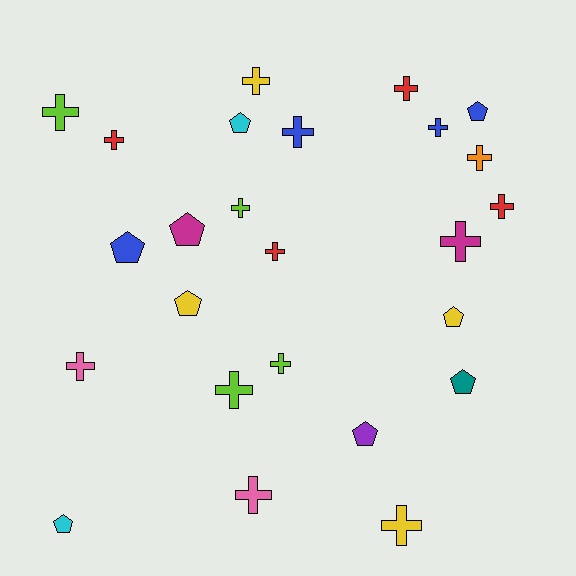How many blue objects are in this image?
There are 4 blue objects.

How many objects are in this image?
There are 25 objects.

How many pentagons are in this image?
There are 9 pentagons.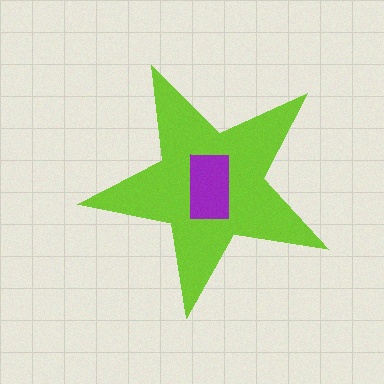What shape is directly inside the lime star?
The purple rectangle.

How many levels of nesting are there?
2.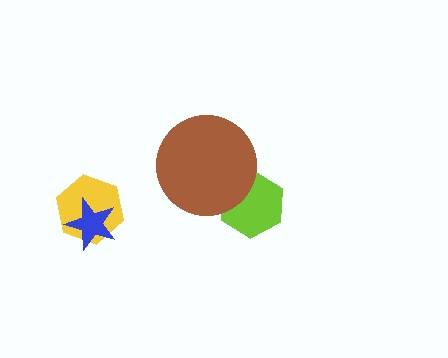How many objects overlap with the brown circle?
1 object overlaps with the brown circle.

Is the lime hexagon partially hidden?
Yes, it is partially covered by another shape.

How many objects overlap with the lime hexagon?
1 object overlaps with the lime hexagon.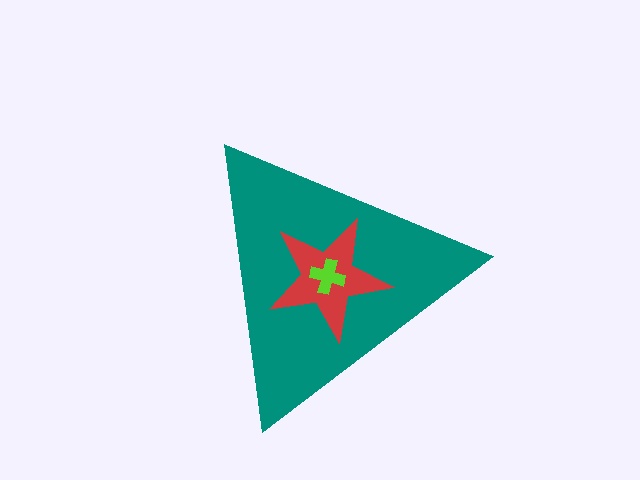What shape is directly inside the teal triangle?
The red star.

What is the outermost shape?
The teal triangle.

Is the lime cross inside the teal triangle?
Yes.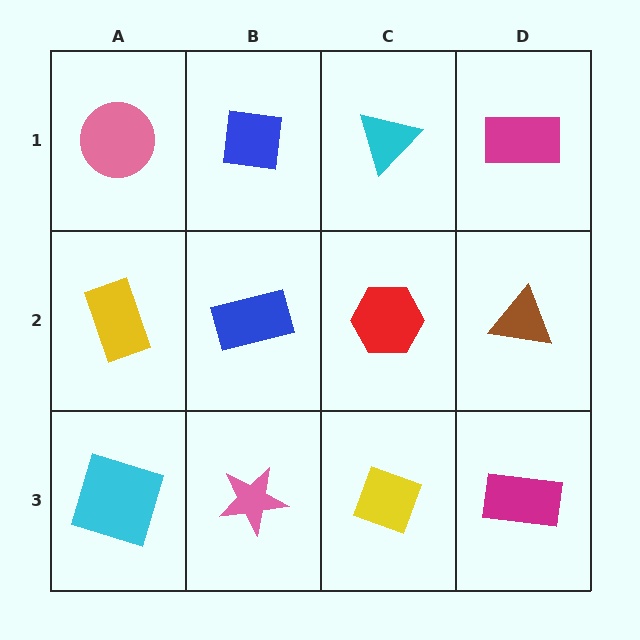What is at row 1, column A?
A pink circle.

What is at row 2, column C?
A red hexagon.